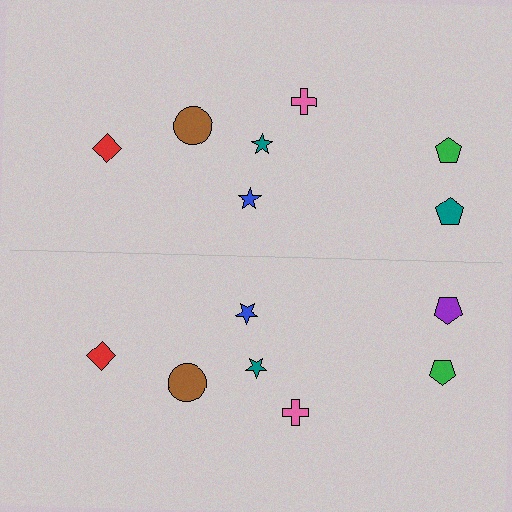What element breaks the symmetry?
The purple pentagon on the bottom side breaks the symmetry — its mirror counterpart is teal.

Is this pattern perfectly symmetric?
No, the pattern is not perfectly symmetric. The purple pentagon on the bottom side breaks the symmetry — its mirror counterpart is teal.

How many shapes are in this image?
There are 14 shapes in this image.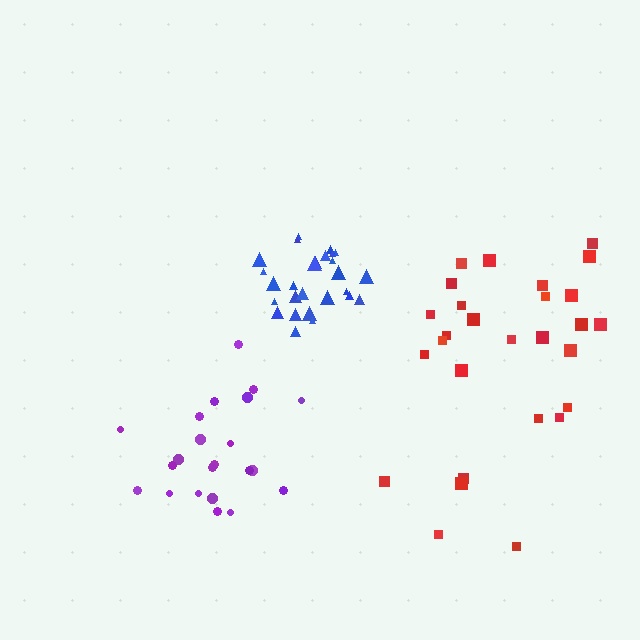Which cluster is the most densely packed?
Blue.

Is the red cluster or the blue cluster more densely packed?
Blue.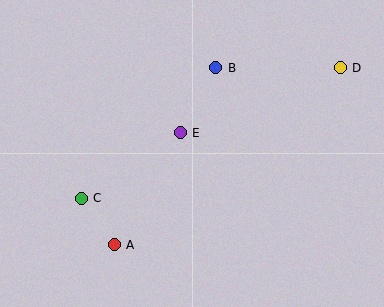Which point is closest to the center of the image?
Point E at (180, 133) is closest to the center.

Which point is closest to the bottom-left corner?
Point A is closest to the bottom-left corner.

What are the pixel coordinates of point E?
Point E is at (180, 133).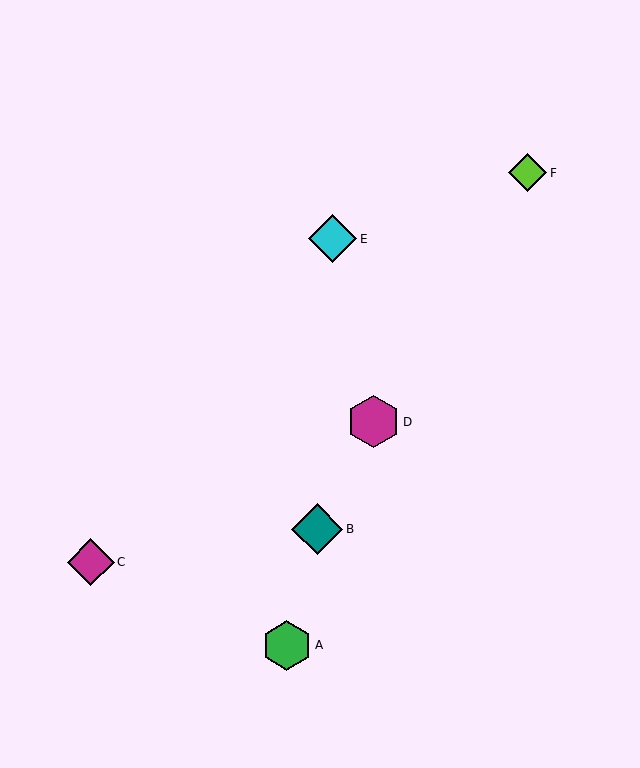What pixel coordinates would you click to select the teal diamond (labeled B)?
Click at (317, 529) to select the teal diamond B.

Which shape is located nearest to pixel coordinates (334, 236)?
The cyan diamond (labeled E) at (333, 239) is nearest to that location.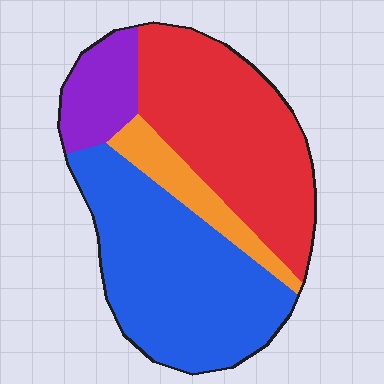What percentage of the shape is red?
Red takes up between a quarter and a half of the shape.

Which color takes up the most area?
Blue, at roughly 40%.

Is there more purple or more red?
Red.